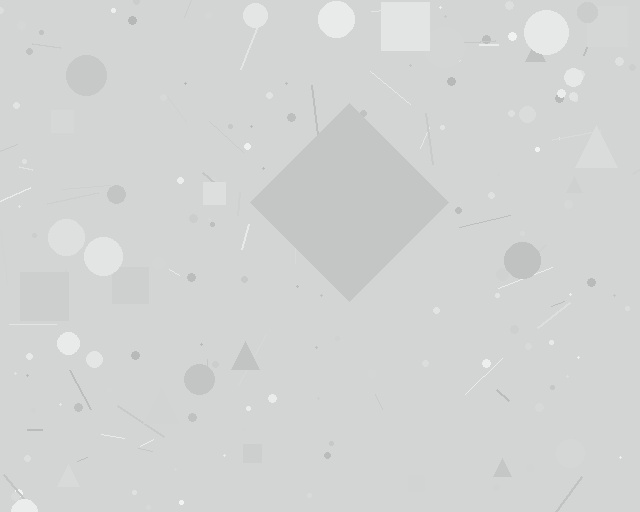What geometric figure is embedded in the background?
A diamond is embedded in the background.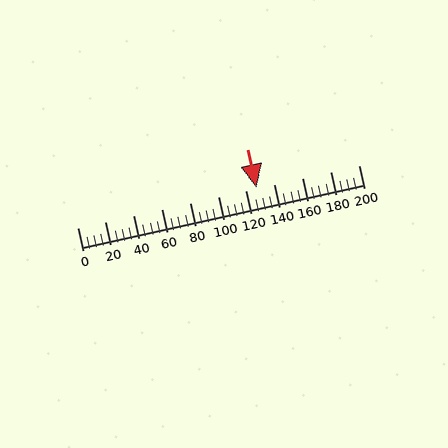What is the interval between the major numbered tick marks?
The major tick marks are spaced 20 units apart.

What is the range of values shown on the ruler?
The ruler shows values from 0 to 200.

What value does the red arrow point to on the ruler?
The red arrow points to approximately 127.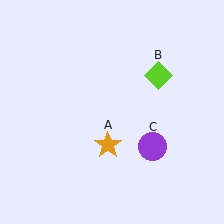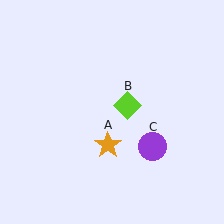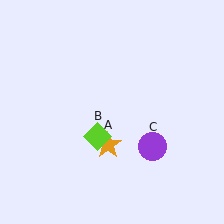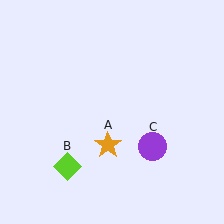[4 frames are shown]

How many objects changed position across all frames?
1 object changed position: lime diamond (object B).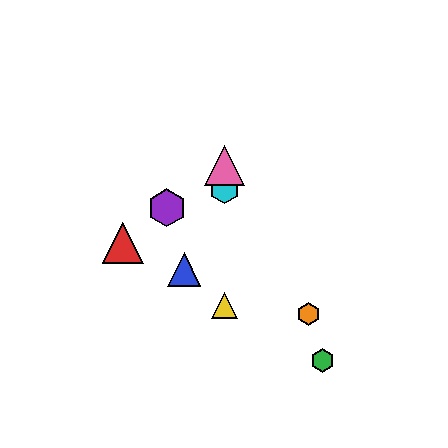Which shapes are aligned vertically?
The yellow triangle, the cyan hexagon, the pink triangle are aligned vertically.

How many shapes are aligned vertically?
3 shapes (the yellow triangle, the cyan hexagon, the pink triangle) are aligned vertically.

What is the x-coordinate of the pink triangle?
The pink triangle is at x≈224.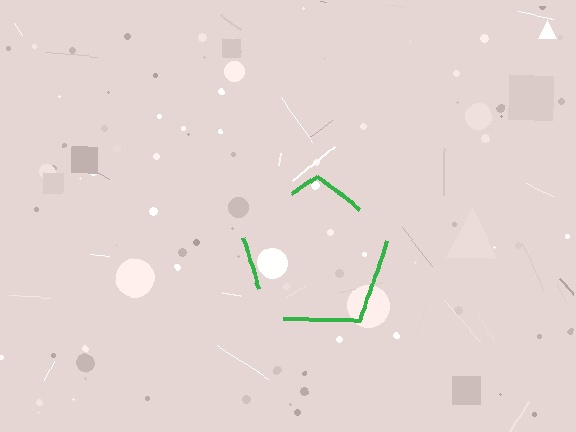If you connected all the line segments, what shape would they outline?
They would outline a pentagon.